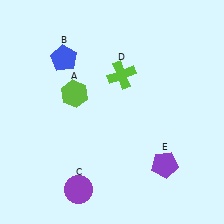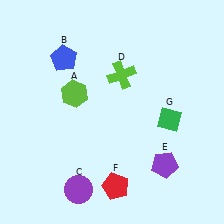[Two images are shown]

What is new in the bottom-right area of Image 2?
A red pentagon (F) was added in the bottom-right area of Image 2.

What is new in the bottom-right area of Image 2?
A green diamond (G) was added in the bottom-right area of Image 2.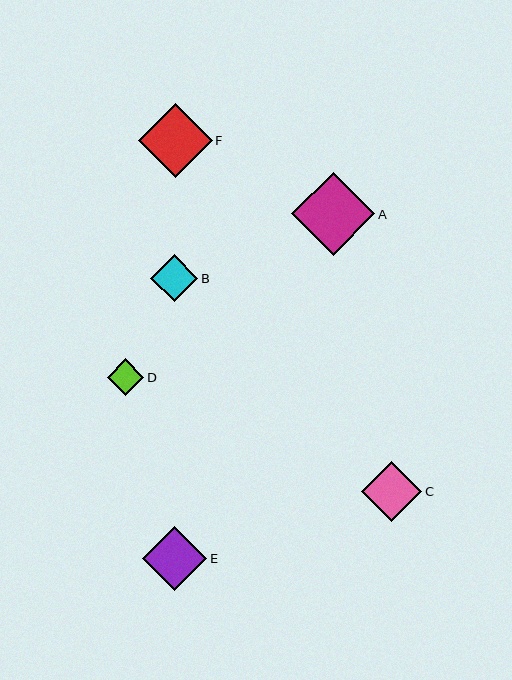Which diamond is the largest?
Diamond A is the largest with a size of approximately 83 pixels.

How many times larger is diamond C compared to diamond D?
Diamond C is approximately 1.7 times the size of diamond D.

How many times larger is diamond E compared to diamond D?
Diamond E is approximately 1.8 times the size of diamond D.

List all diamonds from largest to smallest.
From largest to smallest: A, F, E, C, B, D.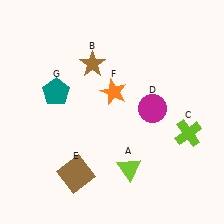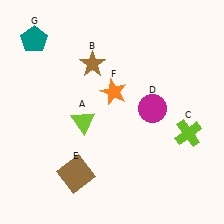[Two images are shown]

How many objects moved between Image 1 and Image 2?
2 objects moved between the two images.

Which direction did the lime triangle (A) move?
The lime triangle (A) moved up.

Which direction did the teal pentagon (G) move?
The teal pentagon (G) moved up.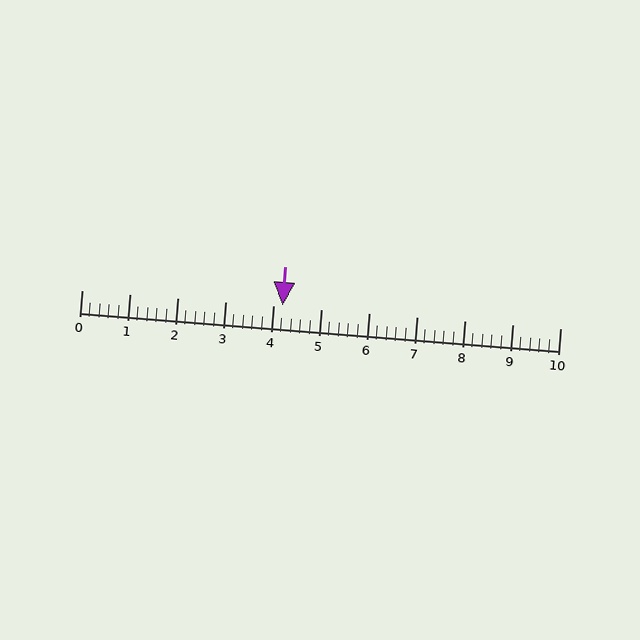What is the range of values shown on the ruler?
The ruler shows values from 0 to 10.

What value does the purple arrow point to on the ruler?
The purple arrow points to approximately 4.2.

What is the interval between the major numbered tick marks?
The major tick marks are spaced 1 units apart.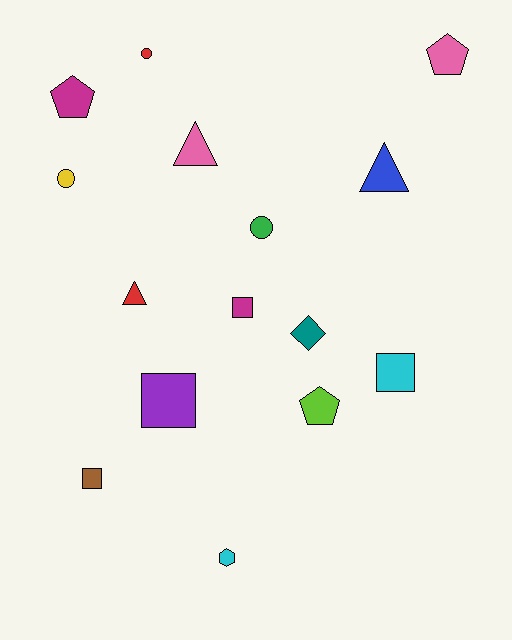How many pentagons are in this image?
There are 3 pentagons.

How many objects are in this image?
There are 15 objects.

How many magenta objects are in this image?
There are 2 magenta objects.